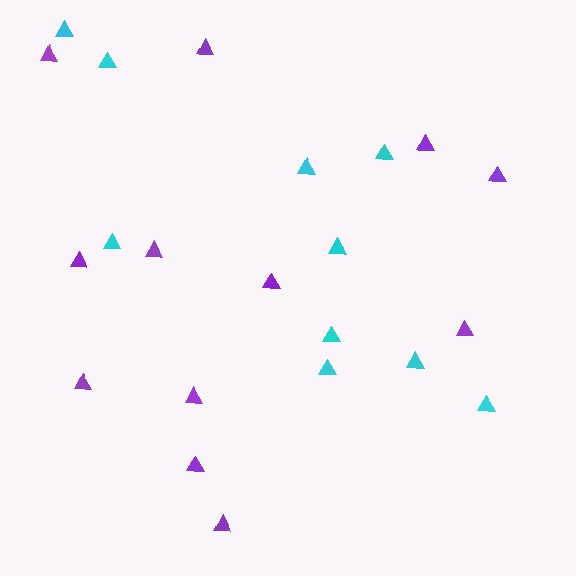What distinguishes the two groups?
There are 2 groups: one group of purple triangles (12) and one group of cyan triangles (10).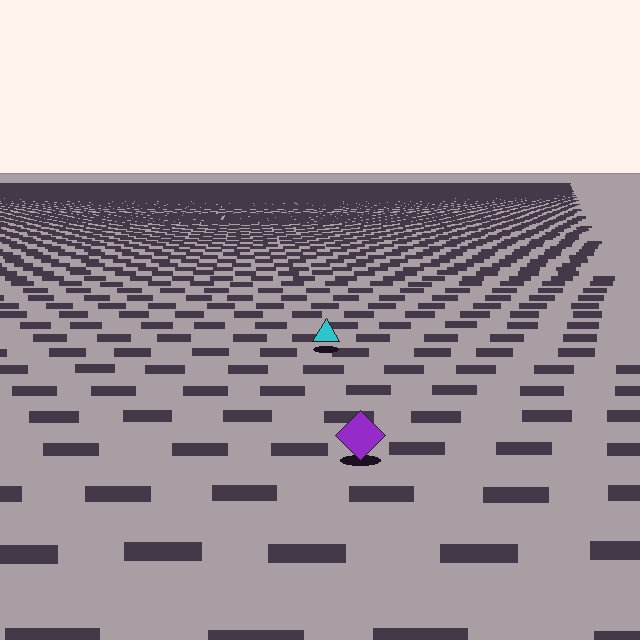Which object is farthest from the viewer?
The cyan triangle is farthest from the viewer. It appears smaller and the ground texture around it is denser.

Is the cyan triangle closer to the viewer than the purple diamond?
No. The purple diamond is closer — you can tell from the texture gradient: the ground texture is coarser near it.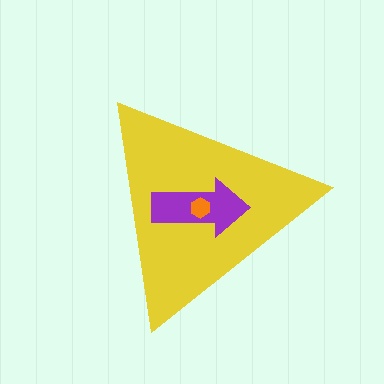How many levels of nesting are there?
3.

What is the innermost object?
The orange hexagon.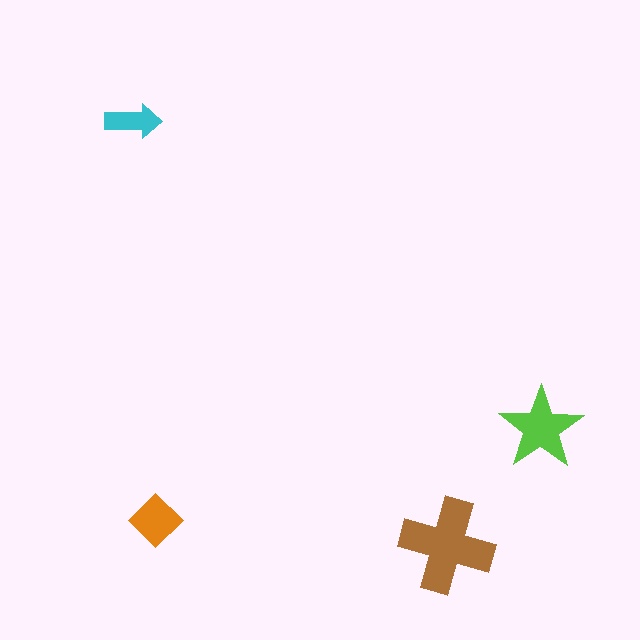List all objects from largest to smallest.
The brown cross, the lime star, the orange diamond, the cyan arrow.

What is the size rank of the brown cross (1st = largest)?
1st.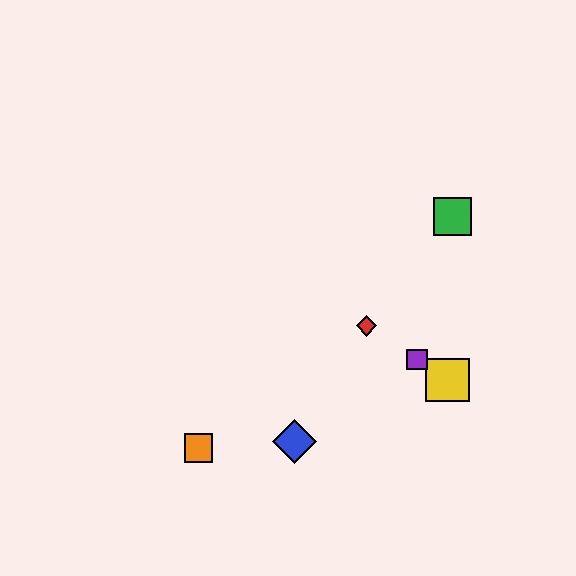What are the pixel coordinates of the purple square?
The purple square is at (417, 360).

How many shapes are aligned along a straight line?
3 shapes (the red diamond, the yellow square, the purple square) are aligned along a straight line.